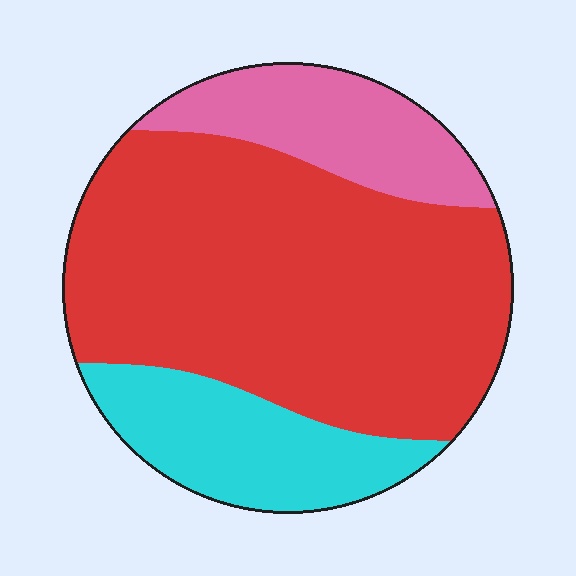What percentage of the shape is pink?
Pink takes up about one sixth (1/6) of the shape.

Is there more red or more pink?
Red.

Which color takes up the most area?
Red, at roughly 65%.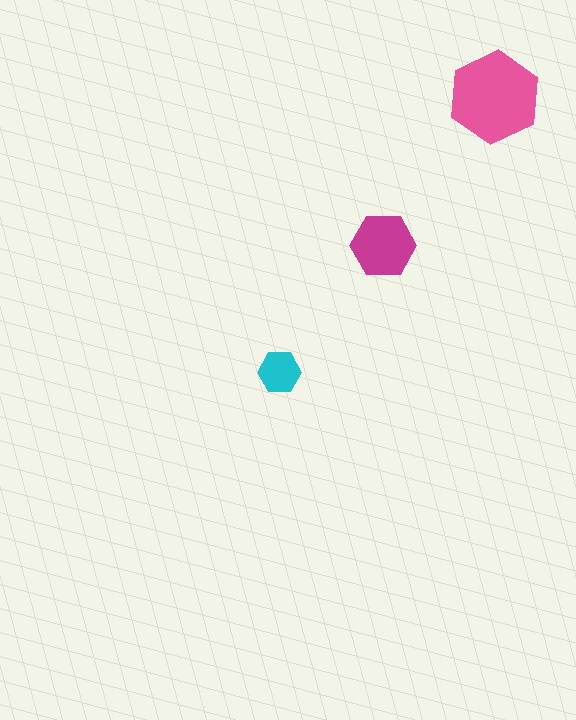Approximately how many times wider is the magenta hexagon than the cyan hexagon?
About 1.5 times wider.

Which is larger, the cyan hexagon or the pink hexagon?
The pink one.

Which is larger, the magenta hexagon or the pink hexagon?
The pink one.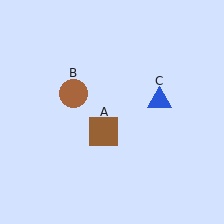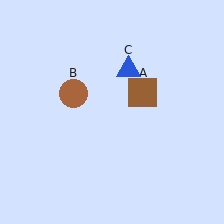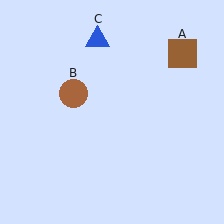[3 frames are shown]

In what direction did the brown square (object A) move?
The brown square (object A) moved up and to the right.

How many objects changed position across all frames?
2 objects changed position: brown square (object A), blue triangle (object C).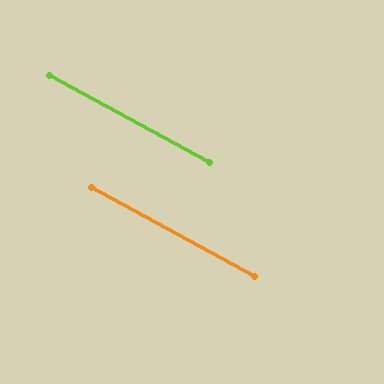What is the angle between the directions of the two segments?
Approximately 0 degrees.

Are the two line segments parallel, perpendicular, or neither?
Parallel — their directions differ by only 0.1°.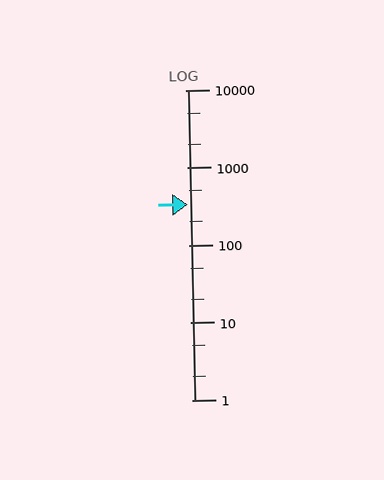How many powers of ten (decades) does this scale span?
The scale spans 4 decades, from 1 to 10000.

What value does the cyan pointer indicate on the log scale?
The pointer indicates approximately 330.